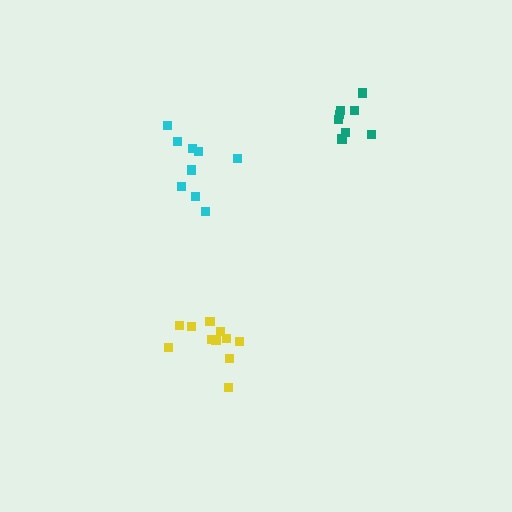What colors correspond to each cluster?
The clusters are colored: cyan, yellow, teal.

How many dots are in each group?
Group 1: 9 dots, Group 2: 11 dots, Group 3: 9 dots (29 total).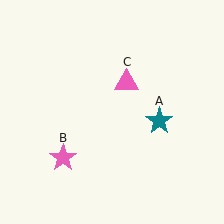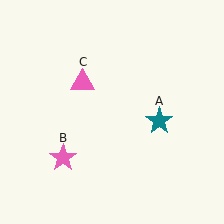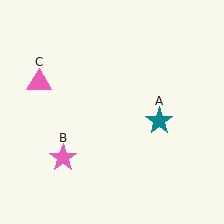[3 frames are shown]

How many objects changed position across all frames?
1 object changed position: pink triangle (object C).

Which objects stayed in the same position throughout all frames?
Teal star (object A) and pink star (object B) remained stationary.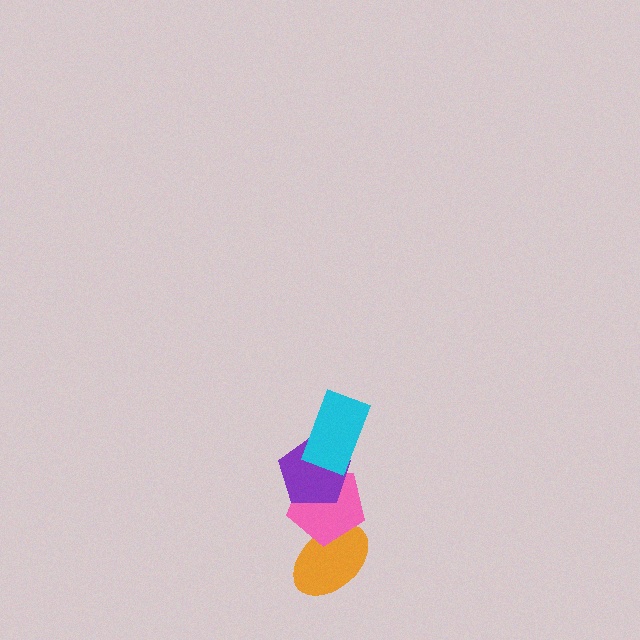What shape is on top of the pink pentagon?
The purple pentagon is on top of the pink pentagon.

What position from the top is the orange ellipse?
The orange ellipse is 4th from the top.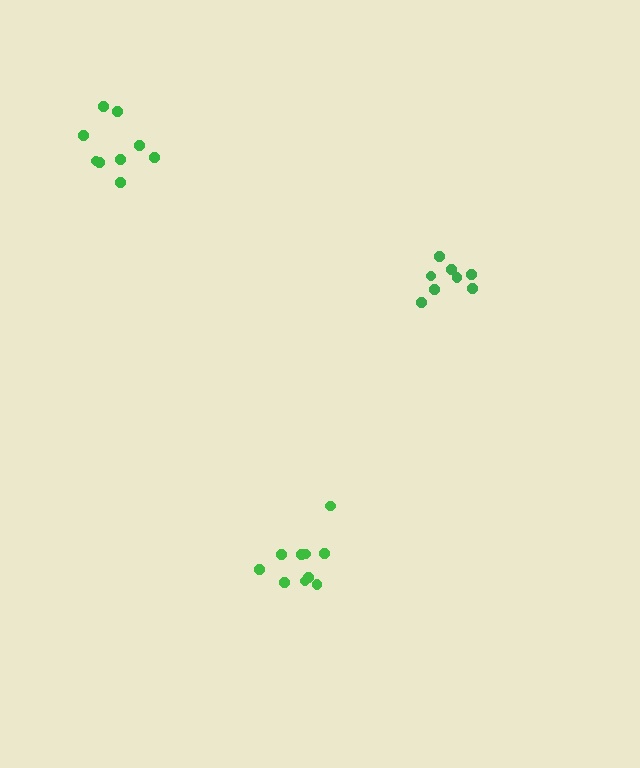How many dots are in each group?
Group 1: 9 dots, Group 2: 8 dots, Group 3: 10 dots (27 total).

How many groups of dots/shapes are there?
There are 3 groups.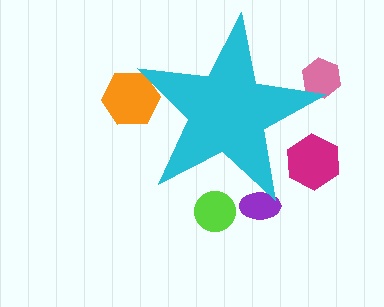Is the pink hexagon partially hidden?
Yes, the pink hexagon is partially hidden behind the cyan star.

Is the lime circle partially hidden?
Yes, the lime circle is partially hidden behind the cyan star.